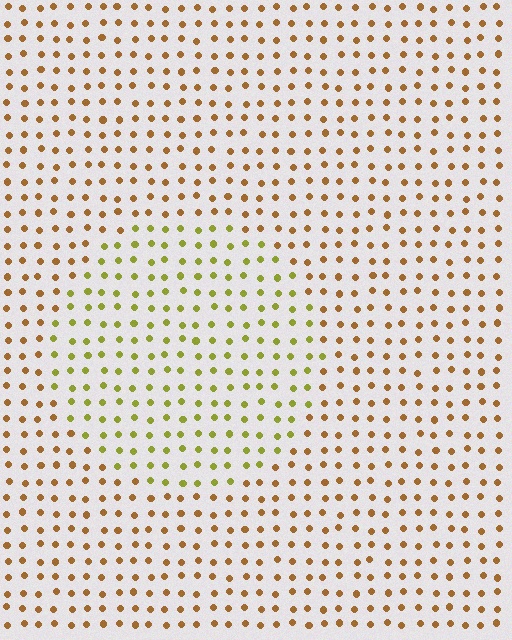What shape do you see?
I see a circle.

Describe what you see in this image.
The image is filled with small brown elements in a uniform arrangement. A circle-shaped region is visible where the elements are tinted to a slightly different hue, forming a subtle color boundary.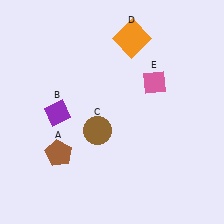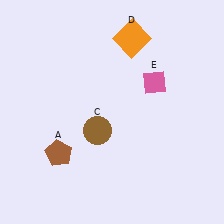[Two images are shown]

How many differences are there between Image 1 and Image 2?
There is 1 difference between the two images.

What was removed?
The purple diamond (B) was removed in Image 2.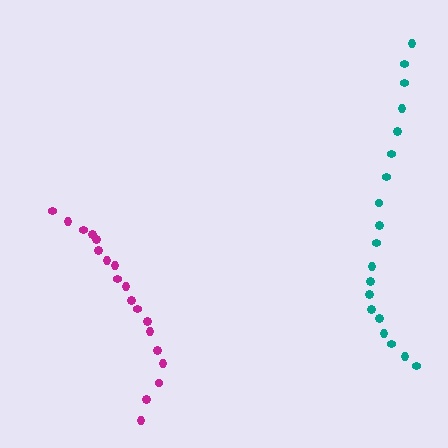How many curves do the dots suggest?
There are 2 distinct paths.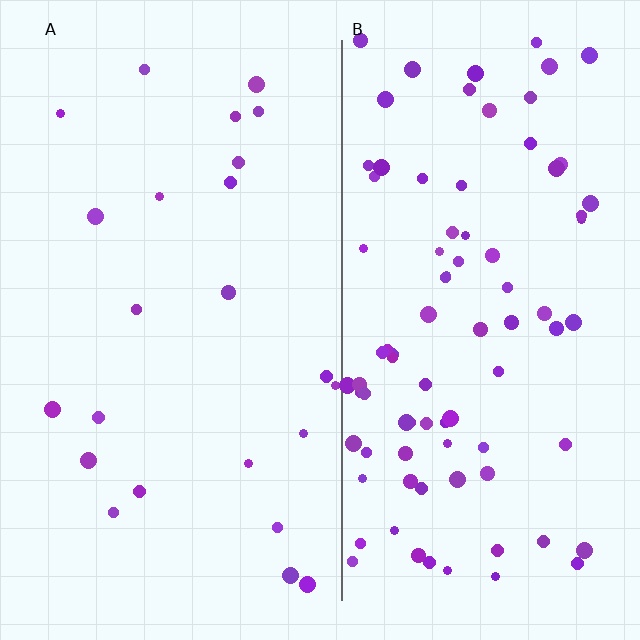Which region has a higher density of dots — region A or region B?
B (the right).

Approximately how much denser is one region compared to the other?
Approximately 3.7× — region B over region A.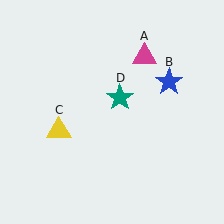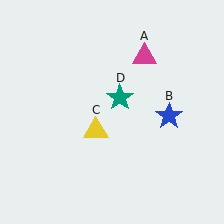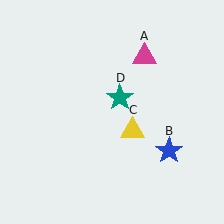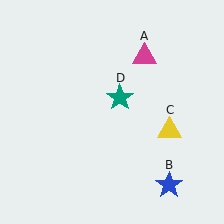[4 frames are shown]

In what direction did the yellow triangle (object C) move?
The yellow triangle (object C) moved right.